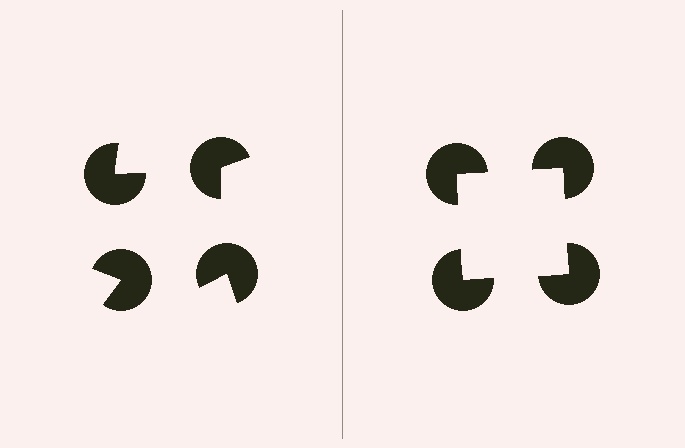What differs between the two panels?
The pac-man discs are positioned identically on both sides; only the wedge orientations differ. On the right they align to a square; on the left they are misaligned.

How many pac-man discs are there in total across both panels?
8 — 4 on each side.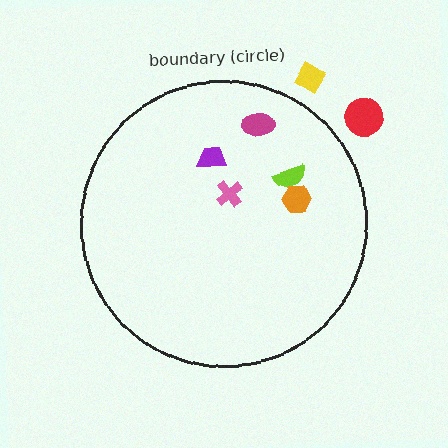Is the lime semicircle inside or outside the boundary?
Inside.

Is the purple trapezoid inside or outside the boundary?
Inside.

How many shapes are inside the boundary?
5 inside, 2 outside.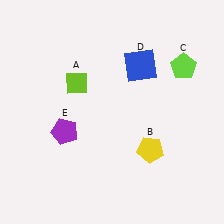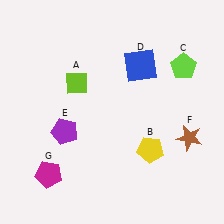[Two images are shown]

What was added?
A brown star (F), a magenta pentagon (G) were added in Image 2.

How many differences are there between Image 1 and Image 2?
There are 2 differences between the two images.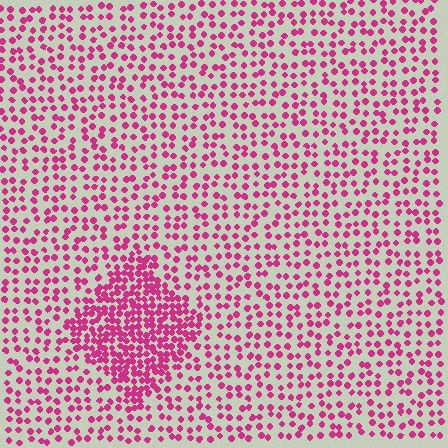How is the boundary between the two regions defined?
The boundary is defined by a change in element density (approximately 2.2x ratio). All elements are the same color, size, and shape.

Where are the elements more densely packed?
The elements are more densely packed inside the diamond boundary.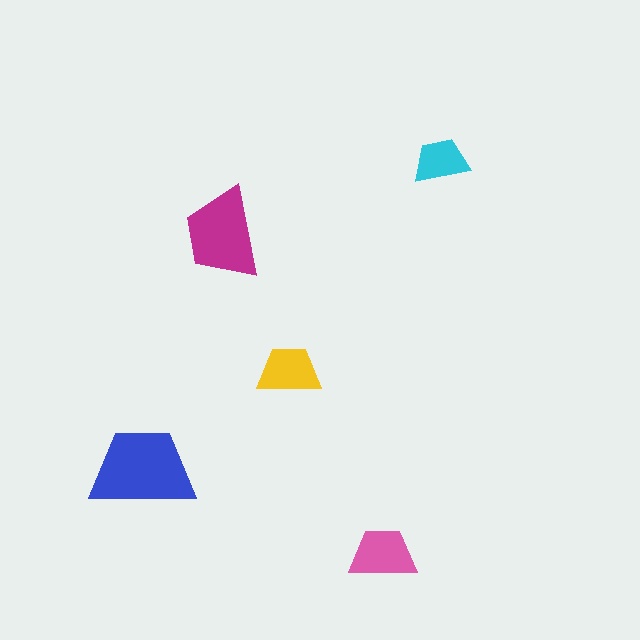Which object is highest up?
The cyan trapezoid is topmost.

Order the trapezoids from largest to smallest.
the blue one, the magenta one, the pink one, the yellow one, the cyan one.